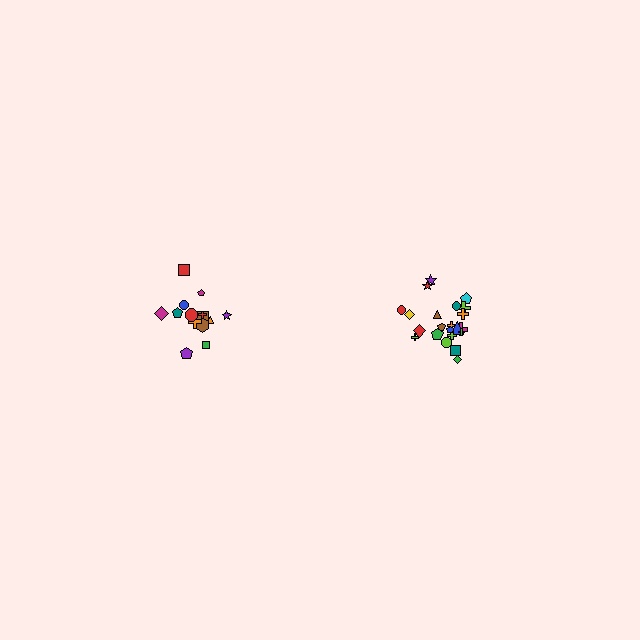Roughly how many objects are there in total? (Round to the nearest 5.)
Roughly 35 objects in total.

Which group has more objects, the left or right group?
The right group.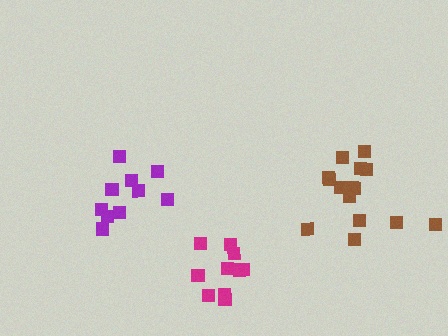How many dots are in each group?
Group 1: 15 dots, Group 2: 10 dots, Group 3: 10 dots (35 total).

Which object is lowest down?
The magenta cluster is bottommost.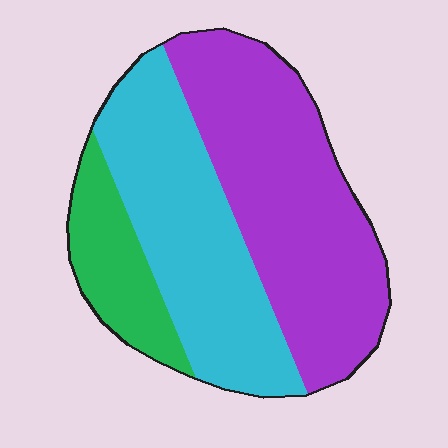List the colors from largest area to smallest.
From largest to smallest: purple, cyan, green.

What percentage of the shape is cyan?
Cyan takes up about three eighths (3/8) of the shape.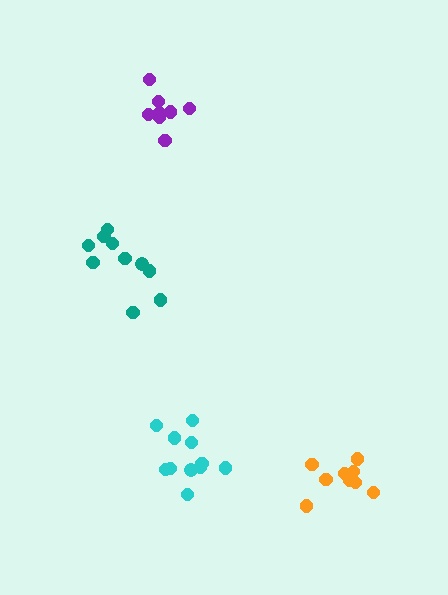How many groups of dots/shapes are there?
There are 4 groups.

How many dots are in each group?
Group 1: 8 dots, Group 2: 9 dots, Group 3: 10 dots, Group 4: 11 dots (38 total).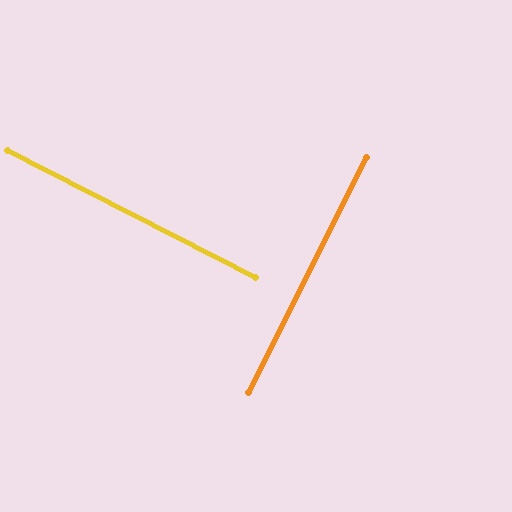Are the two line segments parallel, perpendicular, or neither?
Perpendicular — they meet at approximately 90°.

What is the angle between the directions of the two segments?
Approximately 90 degrees.